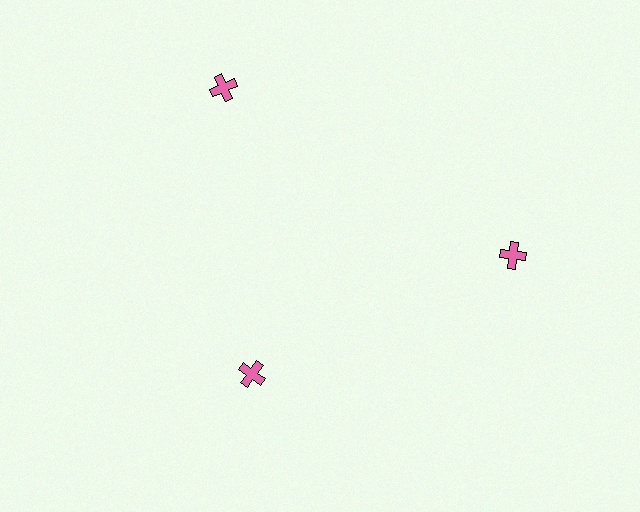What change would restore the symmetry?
The symmetry would be restored by moving it outward, back onto the ring so that all 3 crosses sit at equal angles and equal distance from the center.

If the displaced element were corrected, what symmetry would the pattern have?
It would have 3-fold rotational symmetry — the pattern would map onto itself every 120 degrees.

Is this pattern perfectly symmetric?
No. The 3 pink crosses are arranged in a ring, but one element near the 7 o'clock position is pulled inward toward the center, breaking the 3-fold rotational symmetry.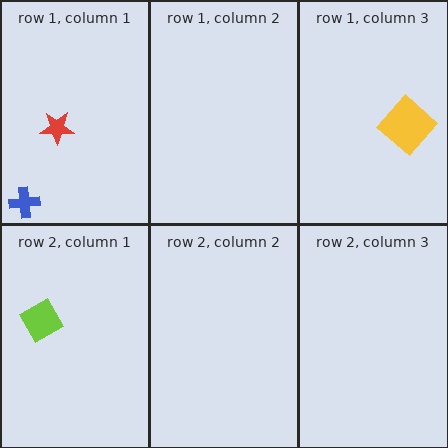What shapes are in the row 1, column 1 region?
The blue cross, the red star.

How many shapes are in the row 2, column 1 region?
1.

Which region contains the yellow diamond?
The row 1, column 3 region.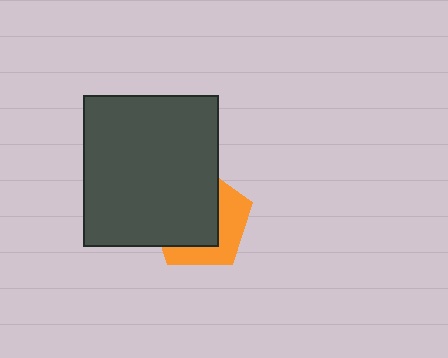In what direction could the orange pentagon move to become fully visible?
The orange pentagon could move toward the lower-right. That would shift it out from behind the dark gray rectangle entirely.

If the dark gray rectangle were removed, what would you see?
You would see the complete orange pentagon.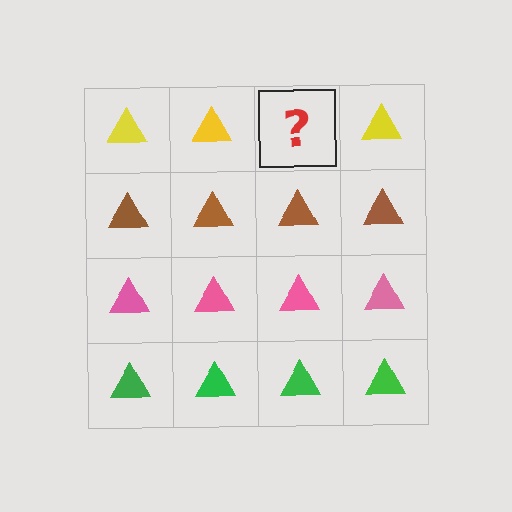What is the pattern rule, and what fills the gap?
The rule is that each row has a consistent color. The gap should be filled with a yellow triangle.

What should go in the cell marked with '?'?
The missing cell should contain a yellow triangle.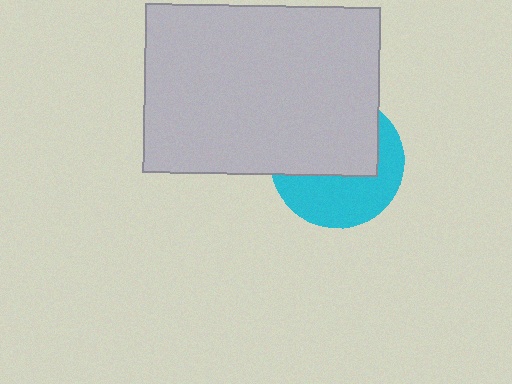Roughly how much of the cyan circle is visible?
About half of it is visible (roughly 45%).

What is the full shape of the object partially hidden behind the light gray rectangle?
The partially hidden object is a cyan circle.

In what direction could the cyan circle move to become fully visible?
The cyan circle could move down. That would shift it out from behind the light gray rectangle entirely.